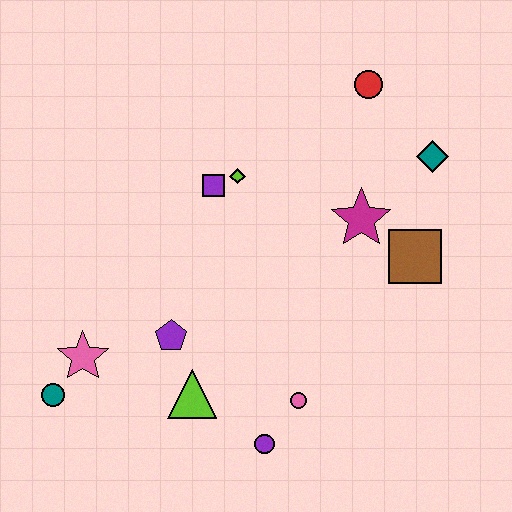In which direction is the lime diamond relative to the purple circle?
The lime diamond is above the purple circle.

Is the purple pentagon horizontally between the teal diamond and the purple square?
No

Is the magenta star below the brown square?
No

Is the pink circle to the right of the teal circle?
Yes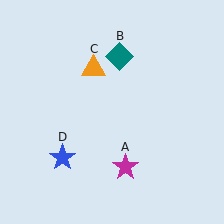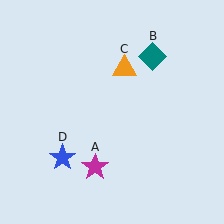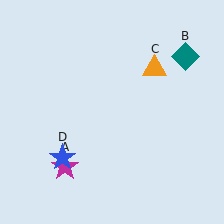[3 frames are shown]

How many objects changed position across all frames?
3 objects changed position: magenta star (object A), teal diamond (object B), orange triangle (object C).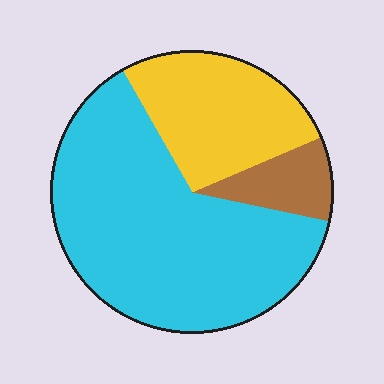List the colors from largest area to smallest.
From largest to smallest: cyan, yellow, brown.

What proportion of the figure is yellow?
Yellow takes up between a sixth and a third of the figure.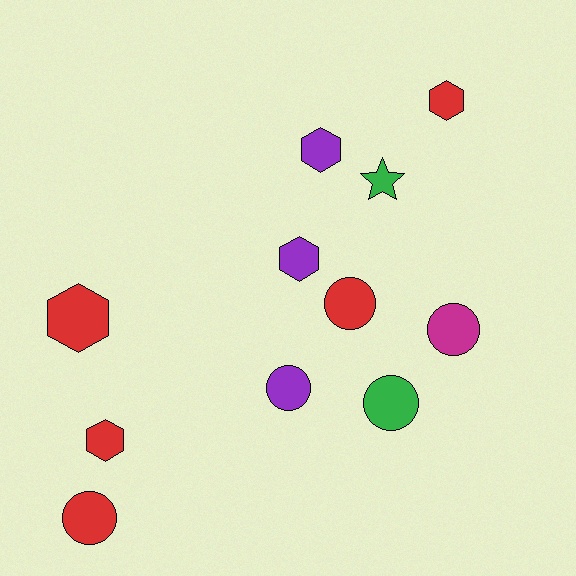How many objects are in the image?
There are 11 objects.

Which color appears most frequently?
Red, with 5 objects.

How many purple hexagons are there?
There are 2 purple hexagons.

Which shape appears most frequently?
Circle, with 5 objects.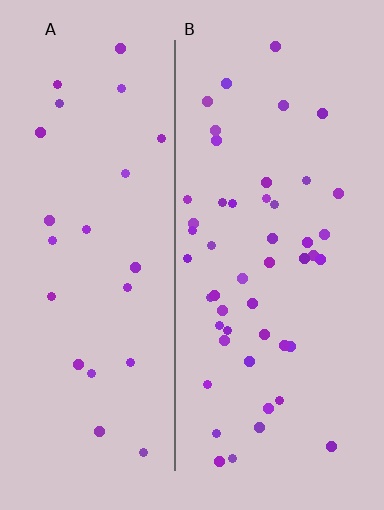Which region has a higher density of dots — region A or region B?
B (the right).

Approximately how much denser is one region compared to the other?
Approximately 2.0× — region B over region A.